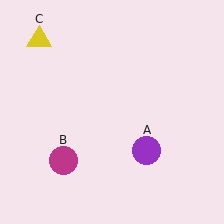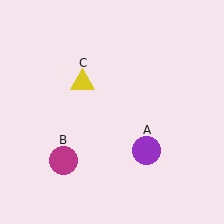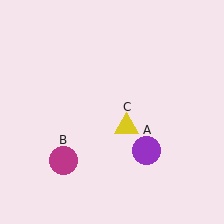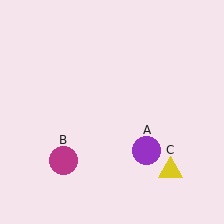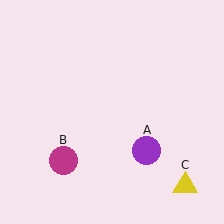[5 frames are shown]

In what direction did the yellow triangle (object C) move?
The yellow triangle (object C) moved down and to the right.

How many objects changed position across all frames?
1 object changed position: yellow triangle (object C).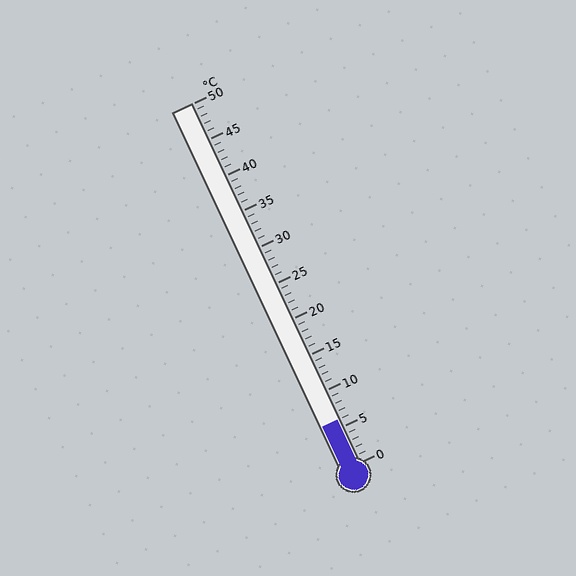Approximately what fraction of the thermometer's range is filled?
The thermometer is filled to approximately 10% of its range.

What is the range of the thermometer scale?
The thermometer scale ranges from 0°C to 50°C.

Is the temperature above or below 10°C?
The temperature is below 10°C.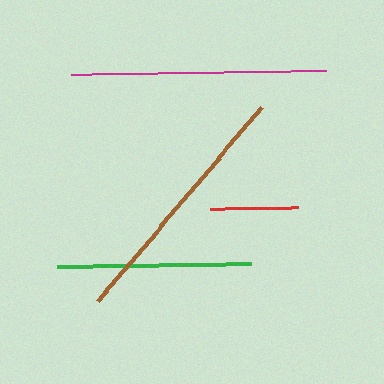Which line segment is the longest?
The magenta line is the longest at approximately 255 pixels.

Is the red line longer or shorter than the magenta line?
The magenta line is longer than the red line.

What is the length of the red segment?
The red segment is approximately 89 pixels long.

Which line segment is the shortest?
The red line is the shortest at approximately 89 pixels.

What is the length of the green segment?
The green segment is approximately 194 pixels long.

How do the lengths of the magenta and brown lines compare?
The magenta and brown lines are approximately the same length.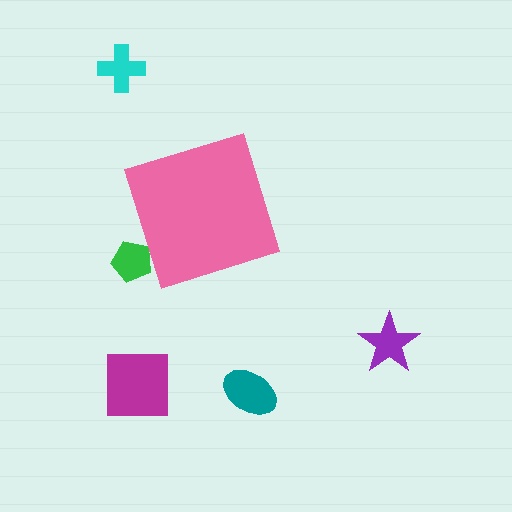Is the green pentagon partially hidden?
Yes, the green pentagon is partially hidden behind the pink diamond.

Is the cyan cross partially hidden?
No, the cyan cross is fully visible.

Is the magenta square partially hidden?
No, the magenta square is fully visible.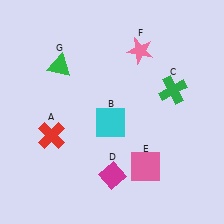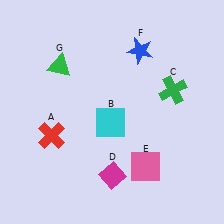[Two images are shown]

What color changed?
The star (F) changed from pink in Image 1 to blue in Image 2.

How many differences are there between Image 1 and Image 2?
There is 1 difference between the two images.